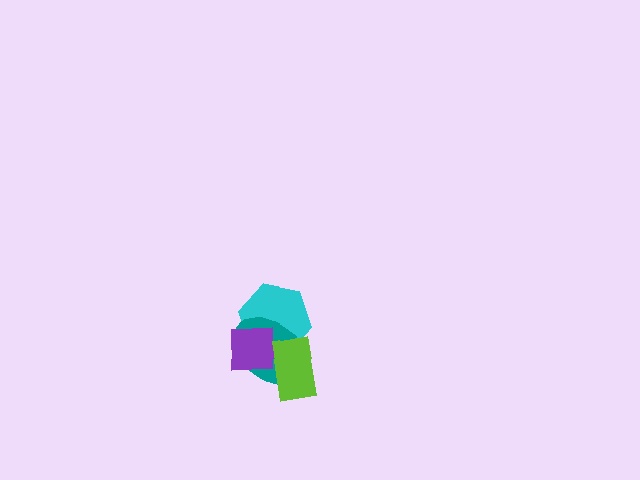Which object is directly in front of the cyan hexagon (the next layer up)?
The teal ellipse is directly in front of the cyan hexagon.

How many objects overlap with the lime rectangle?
3 objects overlap with the lime rectangle.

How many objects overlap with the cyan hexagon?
3 objects overlap with the cyan hexagon.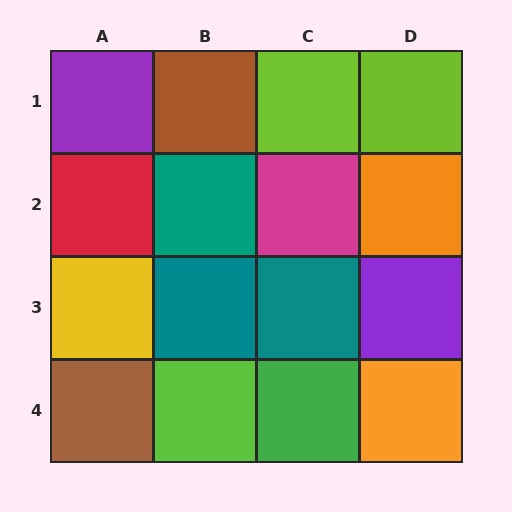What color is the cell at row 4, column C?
Green.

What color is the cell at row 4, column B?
Lime.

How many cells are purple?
2 cells are purple.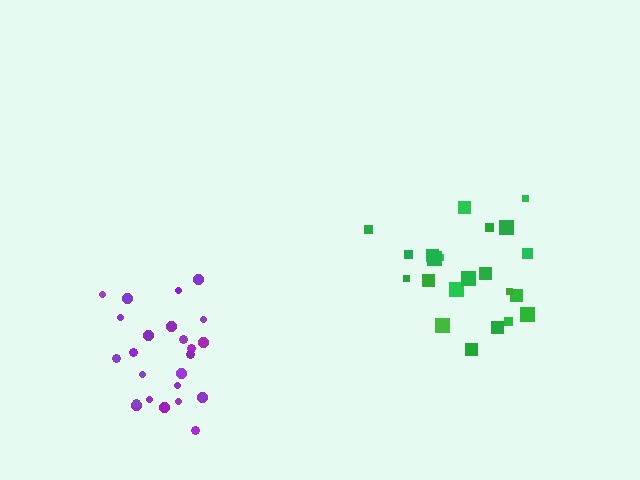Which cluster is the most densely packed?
Purple.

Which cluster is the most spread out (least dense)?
Green.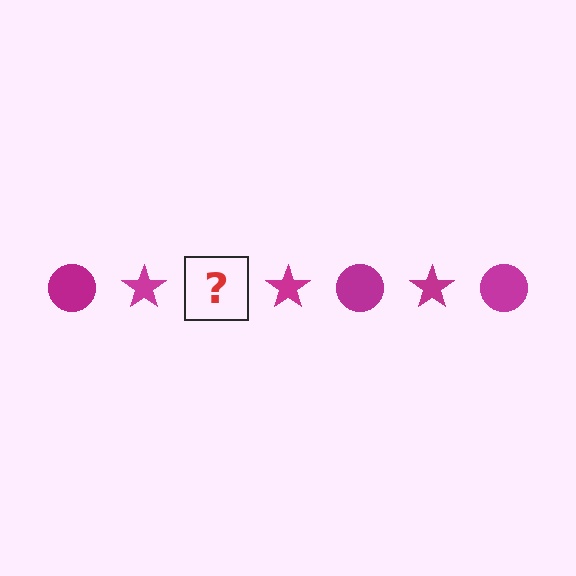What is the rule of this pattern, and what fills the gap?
The rule is that the pattern cycles through circle, star shapes in magenta. The gap should be filled with a magenta circle.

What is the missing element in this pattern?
The missing element is a magenta circle.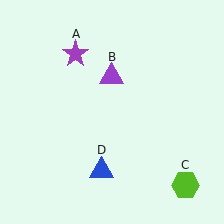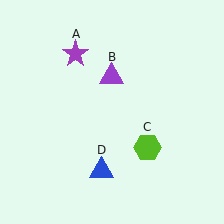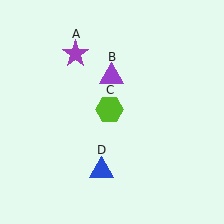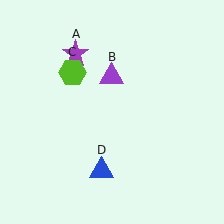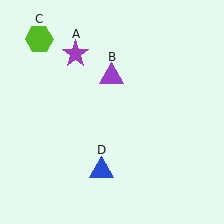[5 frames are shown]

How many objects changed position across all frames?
1 object changed position: lime hexagon (object C).